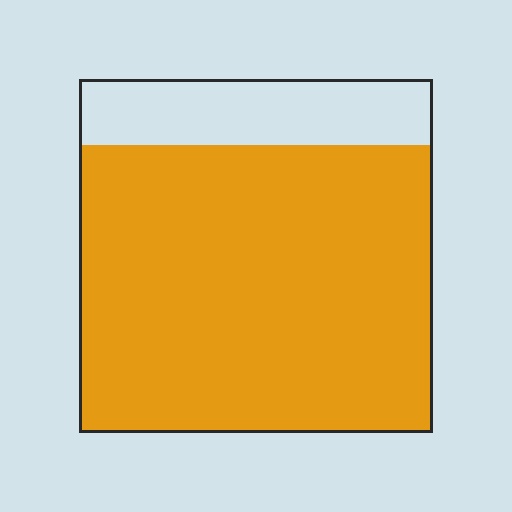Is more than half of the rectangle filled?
Yes.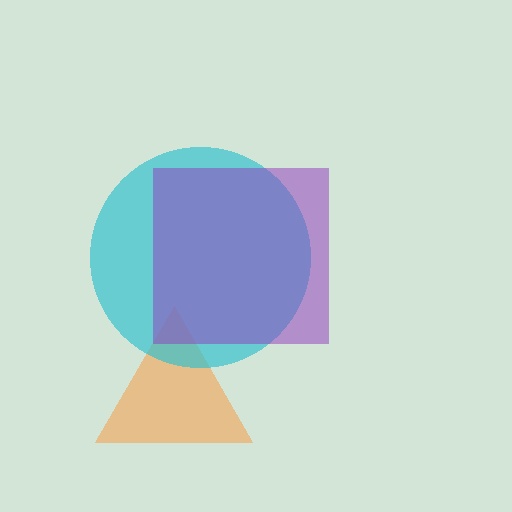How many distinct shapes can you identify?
There are 3 distinct shapes: an orange triangle, a cyan circle, a purple square.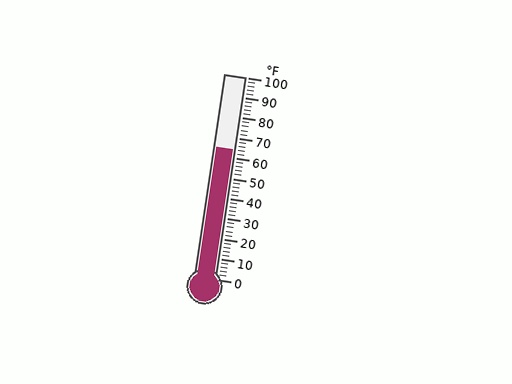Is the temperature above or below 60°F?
The temperature is above 60°F.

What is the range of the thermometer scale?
The thermometer scale ranges from 0°F to 100°F.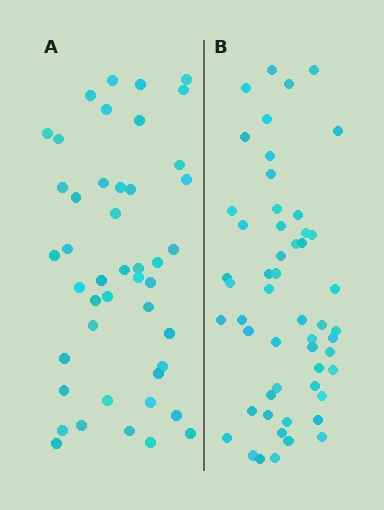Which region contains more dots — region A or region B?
Region B (the right region) has more dots.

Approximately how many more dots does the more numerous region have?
Region B has roughly 8 or so more dots than region A.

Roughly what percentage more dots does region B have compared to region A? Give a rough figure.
About 20% more.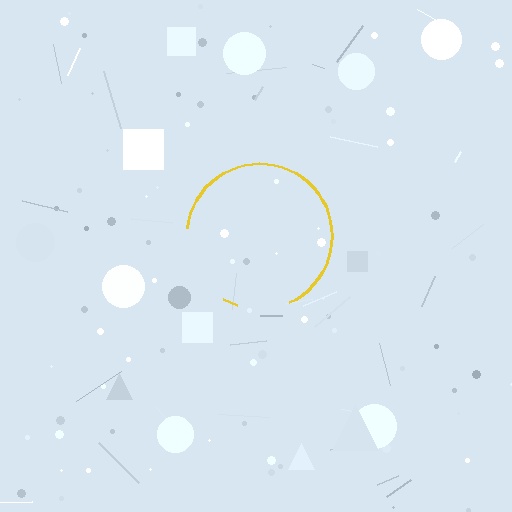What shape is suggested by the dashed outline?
The dashed outline suggests a circle.